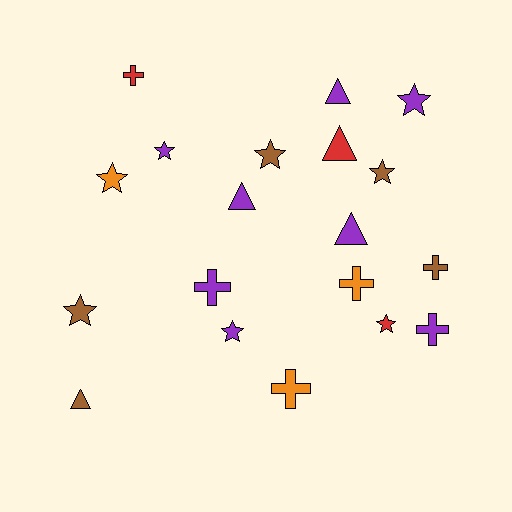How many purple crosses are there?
There are 2 purple crosses.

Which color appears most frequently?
Purple, with 8 objects.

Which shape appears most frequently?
Star, with 8 objects.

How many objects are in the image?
There are 19 objects.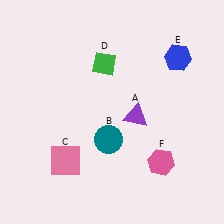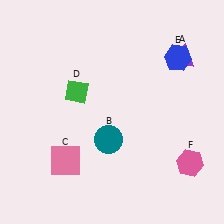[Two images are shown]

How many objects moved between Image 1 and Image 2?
3 objects moved between the two images.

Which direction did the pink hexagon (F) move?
The pink hexagon (F) moved right.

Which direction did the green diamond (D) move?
The green diamond (D) moved down.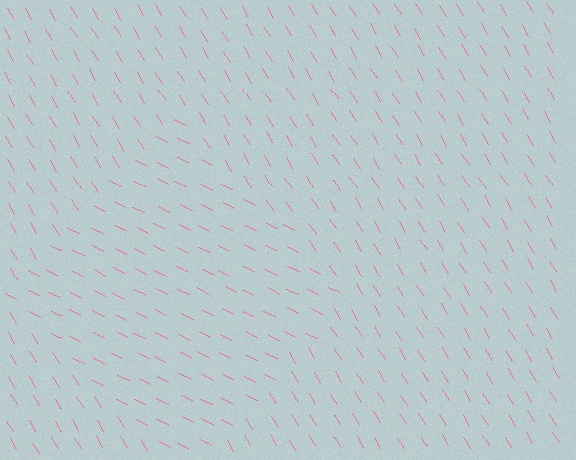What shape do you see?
I see a diamond.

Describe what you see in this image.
The image is filled with small pink line segments. A diamond region in the image has lines oriented differently from the surrounding lines, creating a visible texture boundary.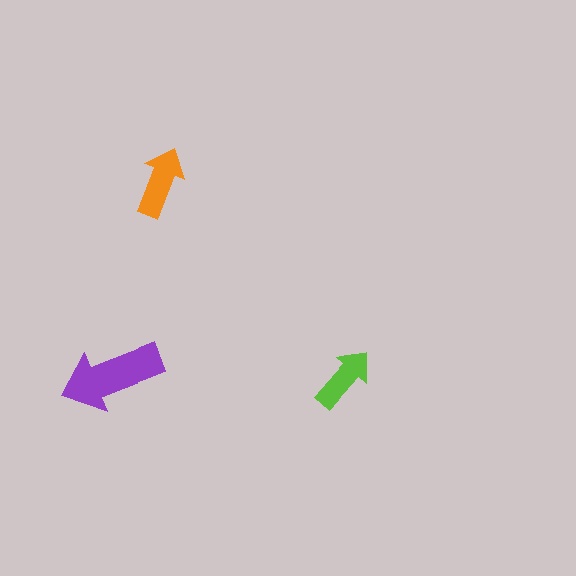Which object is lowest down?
The lime arrow is bottommost.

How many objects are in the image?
There are 3 objects in the image.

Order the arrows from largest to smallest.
the purple one, the orange one, the lime one.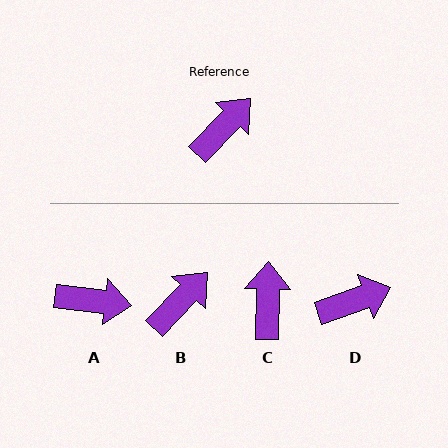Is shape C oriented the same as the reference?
No, it is off by about 43 degrees.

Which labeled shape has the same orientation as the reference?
B.